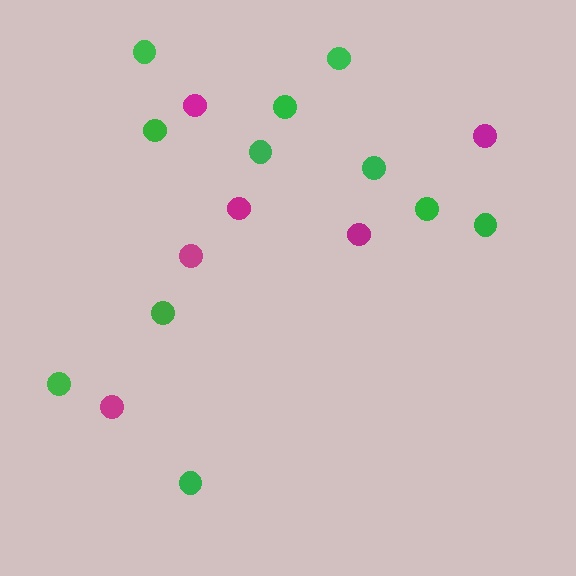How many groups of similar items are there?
There are 2 groups: one group of magenta circles (6) and one group of green circles (11).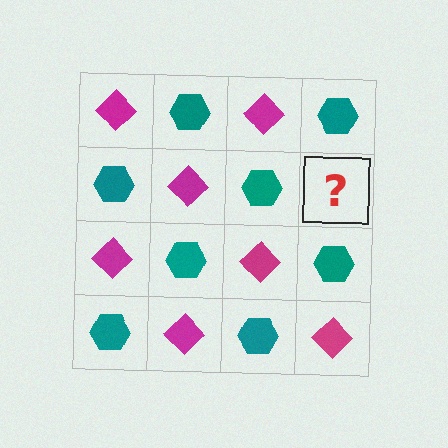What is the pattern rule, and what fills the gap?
The rule is that it alternates magenta diamond and teal hexagon in a checkerboard pattern. The gap should be filled with a magenta diamond.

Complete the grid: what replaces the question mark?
The question mark should be replaced with a magenta diamond.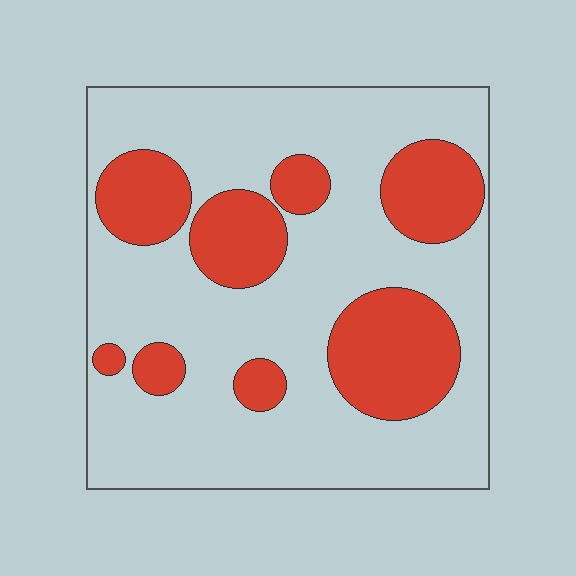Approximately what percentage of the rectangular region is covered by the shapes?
Approximately 30%.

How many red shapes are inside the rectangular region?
8.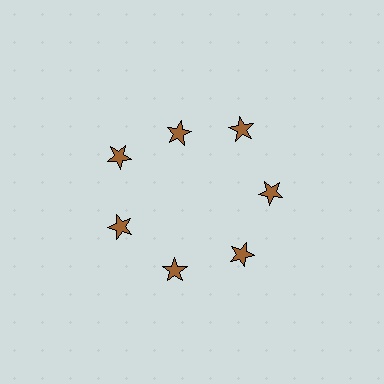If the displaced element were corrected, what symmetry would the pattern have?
It would have 7-fold rotational symmetry — the pattern would map onto itself every 51 degrees.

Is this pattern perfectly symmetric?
No. The 7 brown stars are arranged in a ring, but one element near the 12 o'clock position is pulled inward toward the center, breaking the 7-fold rotational symmetry.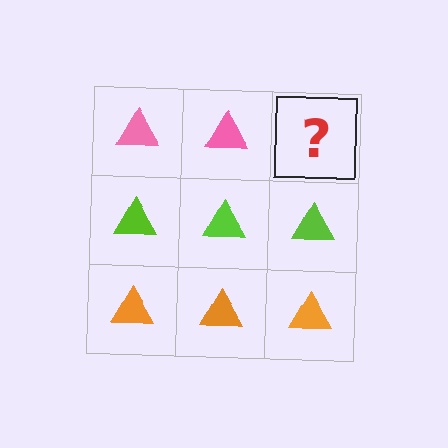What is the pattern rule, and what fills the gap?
The rule is that each row has a consistent color. The gap should be filled with a pink triangle.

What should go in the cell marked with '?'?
The missing cell should contain a pink triangle.